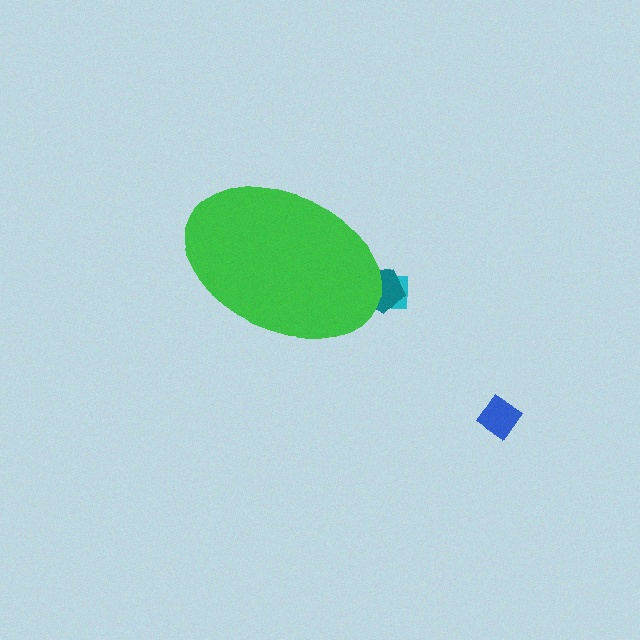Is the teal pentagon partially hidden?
Yes, the teal pentagon is partially hidden behind the green ellipse.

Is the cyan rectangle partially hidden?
Yes, the cyan rectangle is partially hidden behind the green ellipse.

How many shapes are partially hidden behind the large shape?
2 shapes are partially hidden.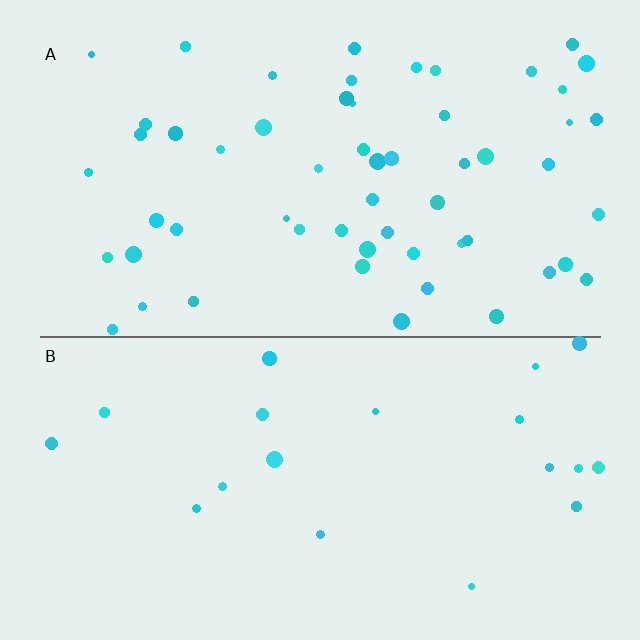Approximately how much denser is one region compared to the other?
Approximately 2.8× — region A over region B.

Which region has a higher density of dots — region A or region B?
A (the top).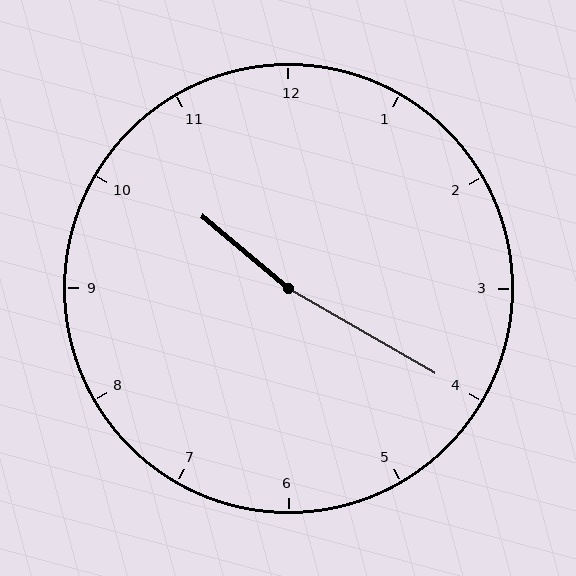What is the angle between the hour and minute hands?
Approximately 170 degrees.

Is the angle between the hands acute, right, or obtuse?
It is obtuse.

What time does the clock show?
10:20.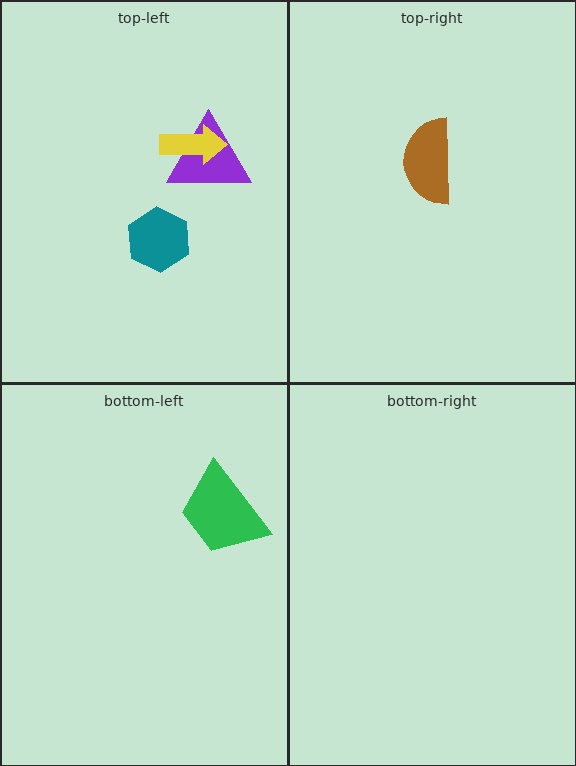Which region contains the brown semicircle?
The top-right region.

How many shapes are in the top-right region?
1.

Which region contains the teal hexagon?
The top-left region.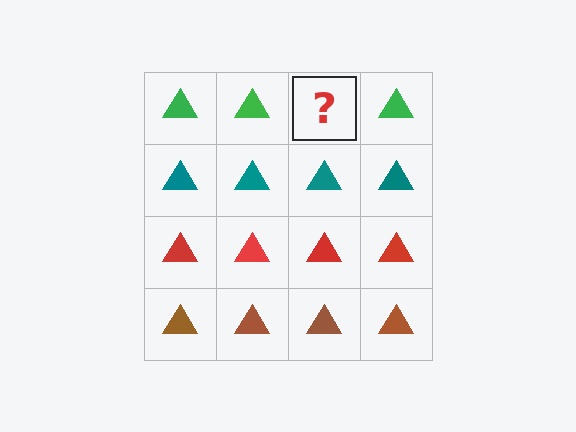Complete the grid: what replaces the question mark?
The question mark should be replaced with a green triangle.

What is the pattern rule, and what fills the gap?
The rule is that each row has a consistent color. The gap should be filled with a green triangle.